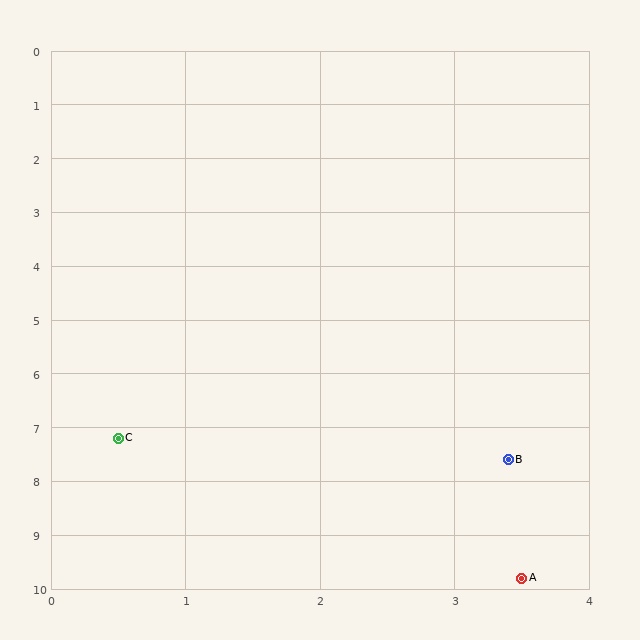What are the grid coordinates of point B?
Point B is at approximately (3.4, 7.6).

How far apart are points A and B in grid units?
Points A and B are about 2.2 grid units apart.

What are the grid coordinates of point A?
Point A is at approximately (3.5, 9.8).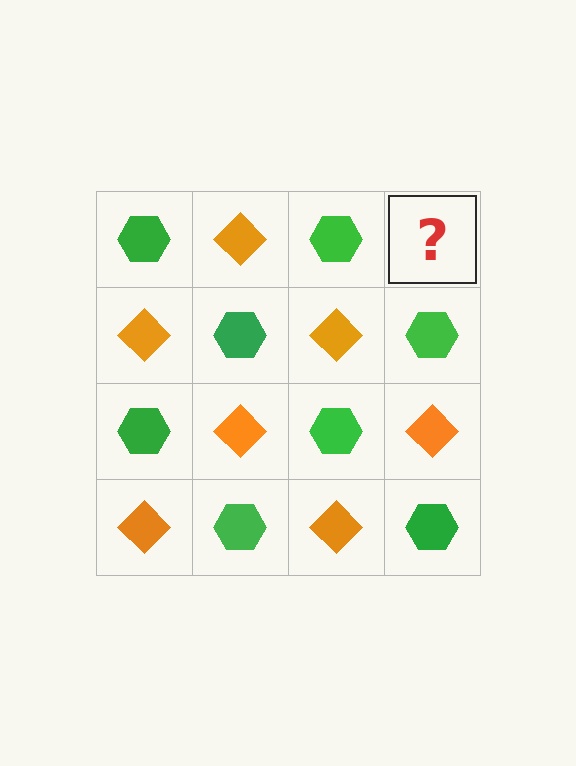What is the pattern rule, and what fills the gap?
The rule is that it alternates green hexagon and orange diamond in a checkerboard pattern. The gap should be filled with an orange diamond.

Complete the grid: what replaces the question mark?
The question mark should be replaced with an orange diamond.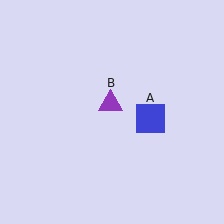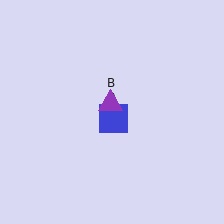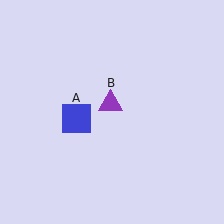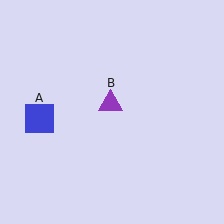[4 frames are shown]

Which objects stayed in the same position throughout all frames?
Purple triangle (object B) remained stationary.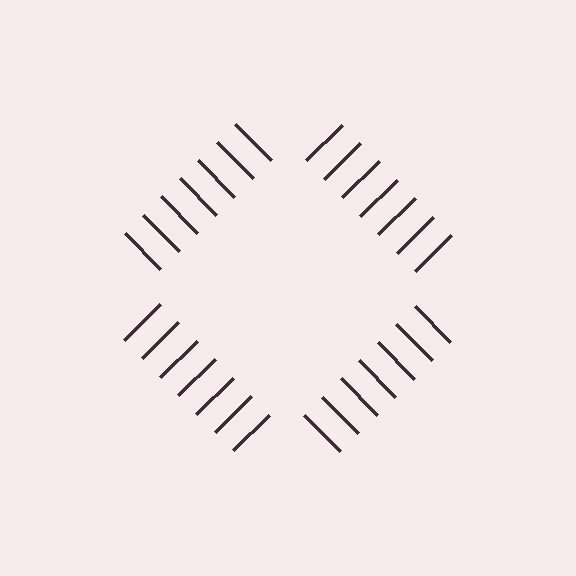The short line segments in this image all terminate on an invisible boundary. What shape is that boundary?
An illusory square — the line segments terminate on its edges but no continuous stroke is drawn.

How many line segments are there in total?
28 — 7 along each of the 4 edges.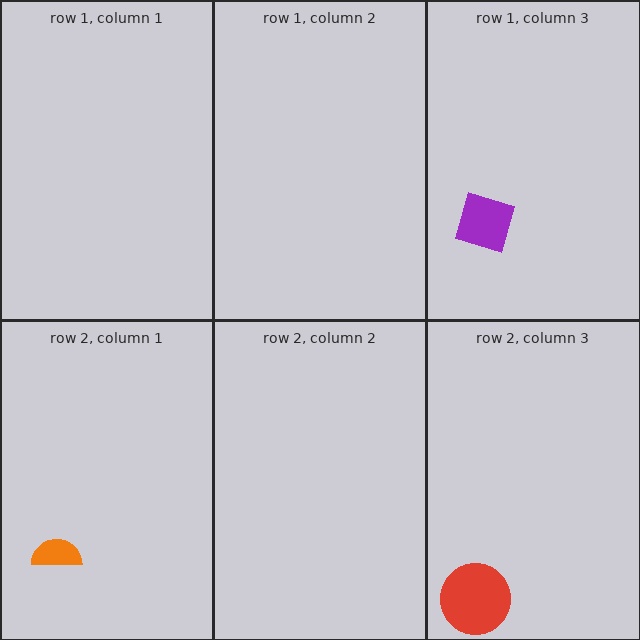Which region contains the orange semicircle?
The row 2, column 1 region.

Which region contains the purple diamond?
The row 1, column 3 region.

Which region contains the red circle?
The row 2, column 3 region.